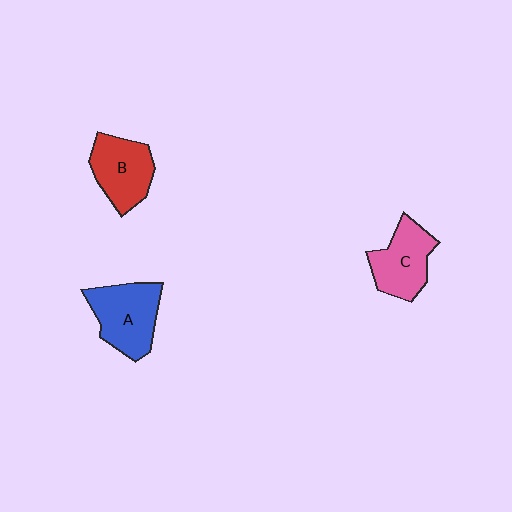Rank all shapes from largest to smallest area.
From largest to smallest: A (blue), B (red), C (pink).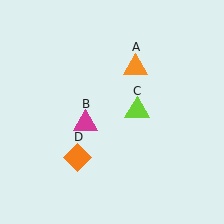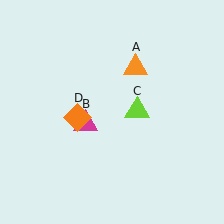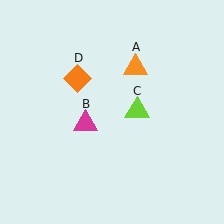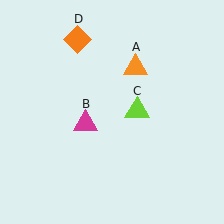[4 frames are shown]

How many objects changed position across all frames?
1 object changed position: orange diamond (object D).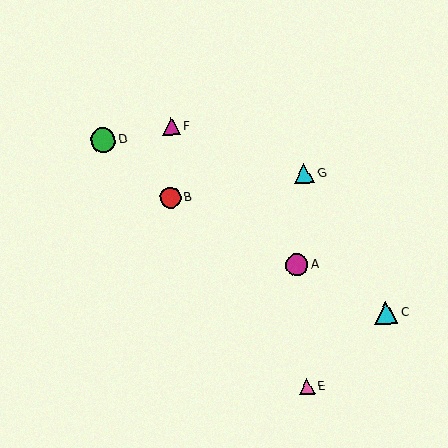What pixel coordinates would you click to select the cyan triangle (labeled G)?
Click at (304, 173) to select the cyan triangle G.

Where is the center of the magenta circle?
The center of the magenta circle is at (297, 265).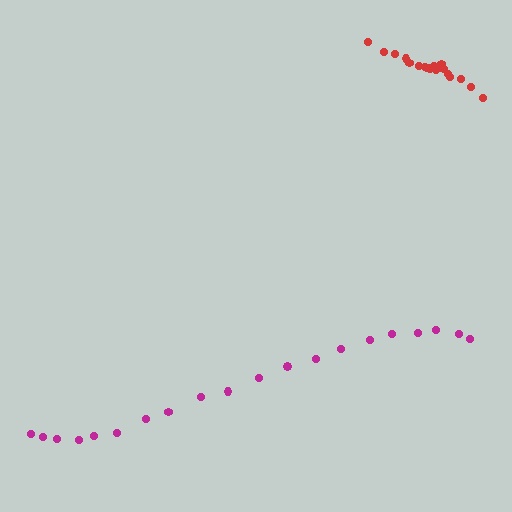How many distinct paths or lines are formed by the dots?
There are 2 distinct paths.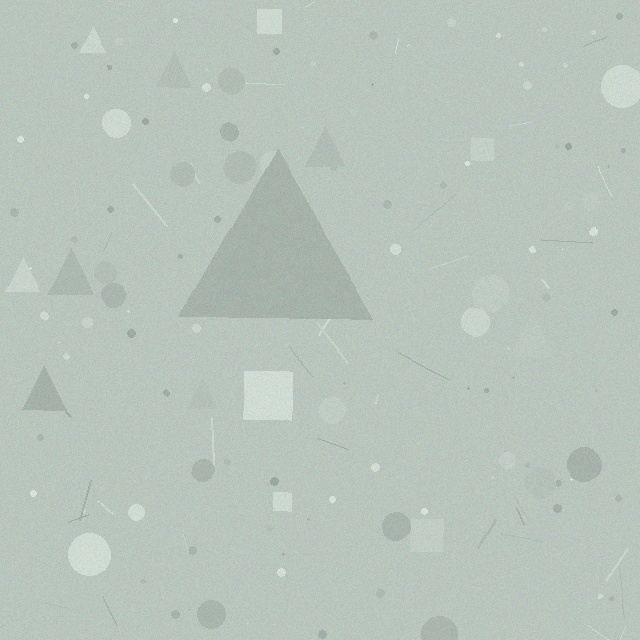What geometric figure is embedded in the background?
A triangle is embedded in the background.